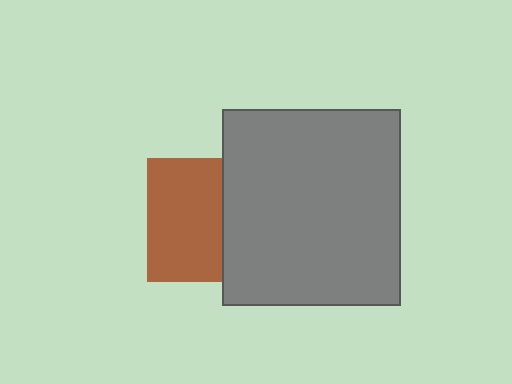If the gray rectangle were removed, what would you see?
You would see the complete brown square.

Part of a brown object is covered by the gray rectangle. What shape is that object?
It is a square.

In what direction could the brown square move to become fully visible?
The brown square could move left. That would shift it out from behind the gray rectangle entirely.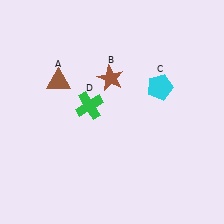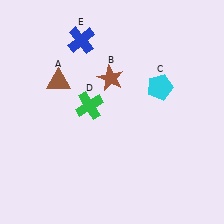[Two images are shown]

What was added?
A blue cross (E) was added in Image 2.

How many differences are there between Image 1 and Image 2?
There is 1 difference between the two images.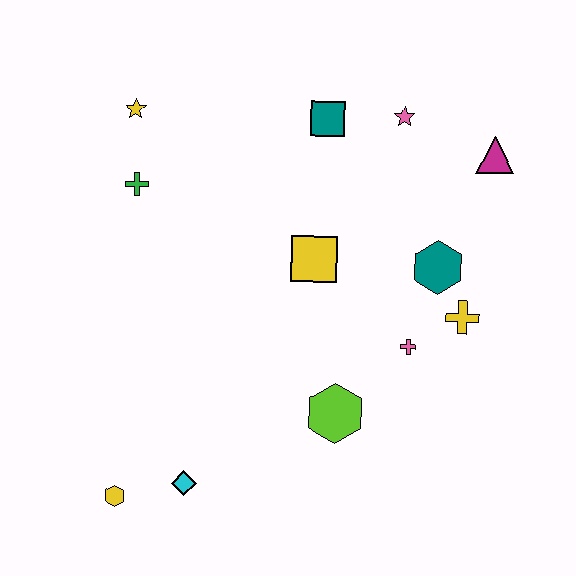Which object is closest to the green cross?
The yellow star is closest to the green cross.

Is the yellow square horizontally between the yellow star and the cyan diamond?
No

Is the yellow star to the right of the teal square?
No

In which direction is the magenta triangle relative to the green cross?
The magenta triangle is to the right of the green cross.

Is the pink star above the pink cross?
Yes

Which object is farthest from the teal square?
The yellow hexagon is farthest from the teal square.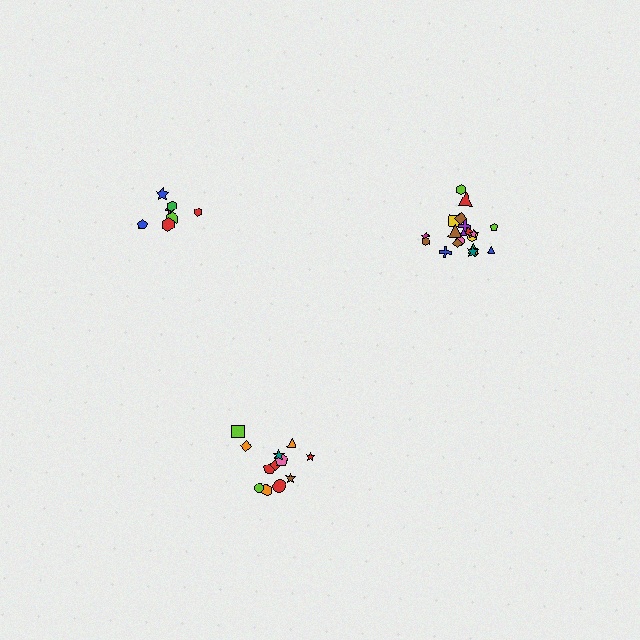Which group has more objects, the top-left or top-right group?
The top-right group.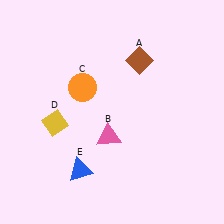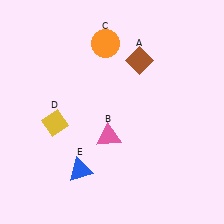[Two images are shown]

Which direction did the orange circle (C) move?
The orange circle (C) moved up.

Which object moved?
The orange circle (C) moved up.